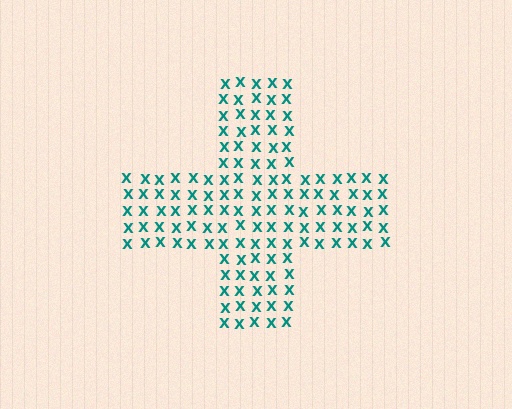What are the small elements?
The small elements are letter X's.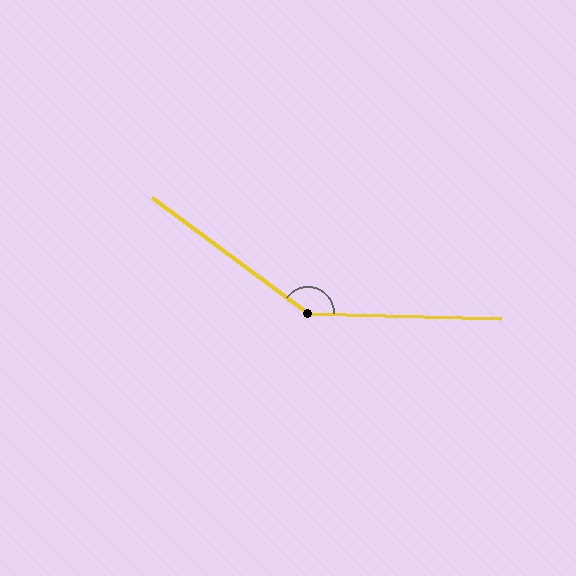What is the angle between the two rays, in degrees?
Approximately 145 degrees.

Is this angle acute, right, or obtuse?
It is obtuse.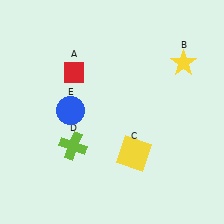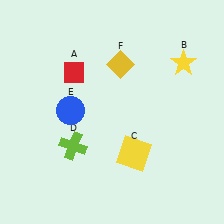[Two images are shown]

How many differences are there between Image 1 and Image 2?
There is 1 difference between the two images.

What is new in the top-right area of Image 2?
A yellow diamond (F) was added in the top-right area of Image 2.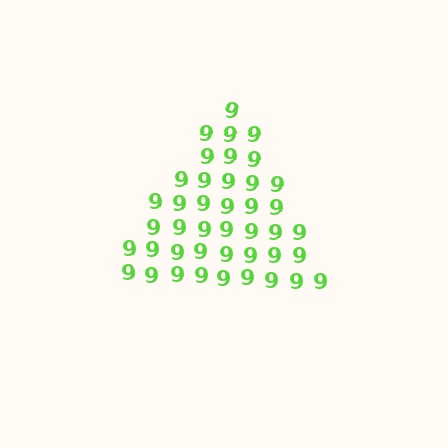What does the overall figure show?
The overall figure shows a triangle.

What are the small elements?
The small elements are digit 9's.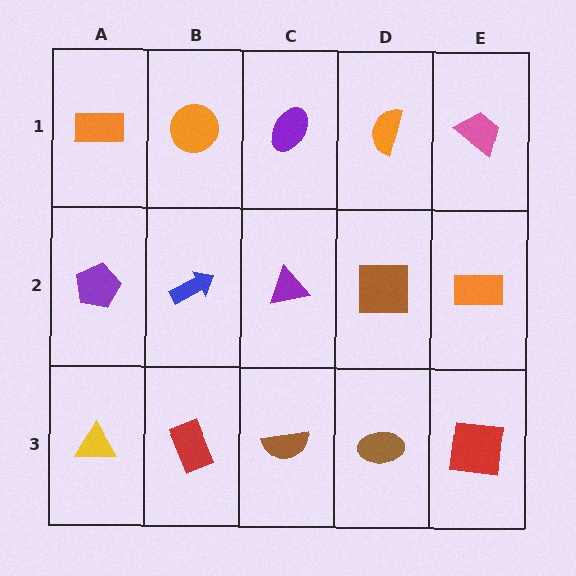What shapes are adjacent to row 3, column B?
A blue arrow (row 2, column B), a yellow triangle (row 3, column A), a brown semicircle (row 3, column C).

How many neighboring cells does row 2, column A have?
3.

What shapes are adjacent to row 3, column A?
A purple pentagon (row 2, column A), a red rectangle (row 3, column B).